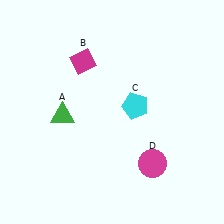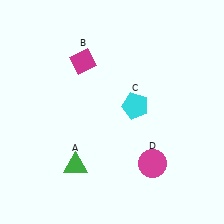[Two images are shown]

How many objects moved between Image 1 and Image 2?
1 object moved between the two images.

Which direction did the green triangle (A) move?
The green triangle (A) moved down.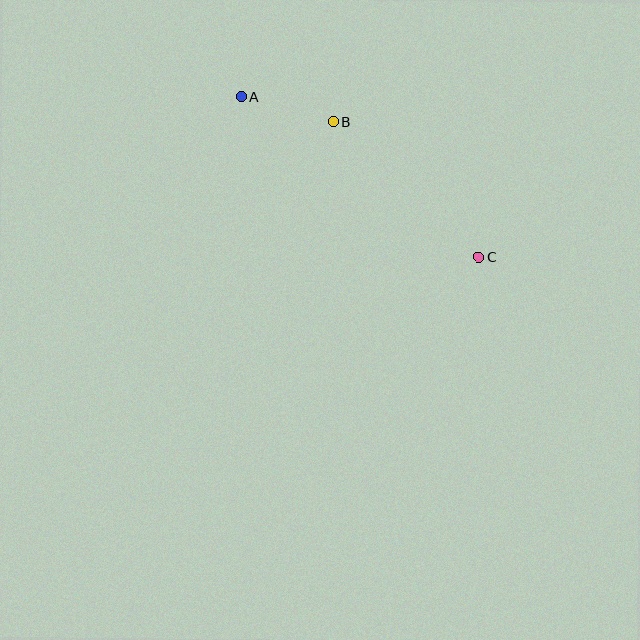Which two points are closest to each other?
Points A and B are closest to each other.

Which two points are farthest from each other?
Points A and C are farthest from each other.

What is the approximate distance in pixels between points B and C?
The distance between B and C is approximately 198 pixels.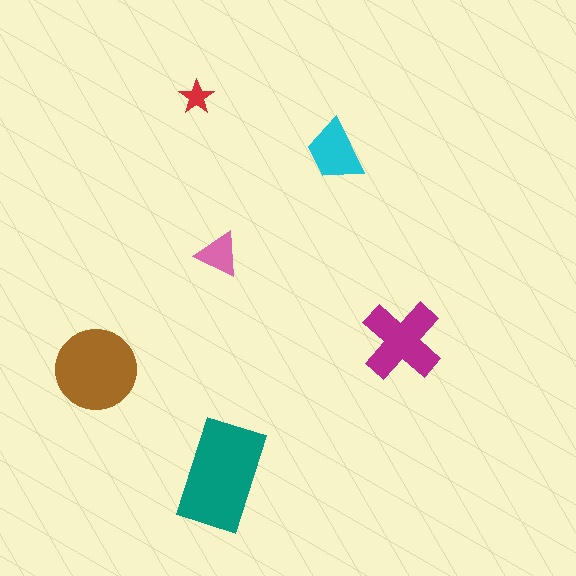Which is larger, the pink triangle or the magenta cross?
The magenta cross.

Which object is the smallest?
The red star.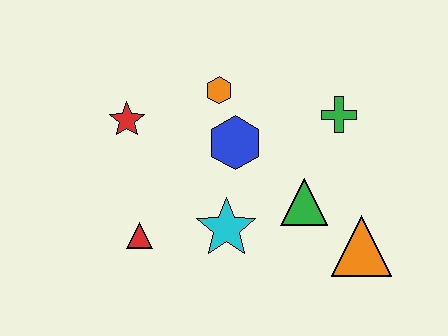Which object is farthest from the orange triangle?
The red star is farthest from the orange triangle.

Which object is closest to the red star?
The orange hexagon is closest to the red star.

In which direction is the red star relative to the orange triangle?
The red star is to the left of the orange triangle.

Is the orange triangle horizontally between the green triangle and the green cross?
No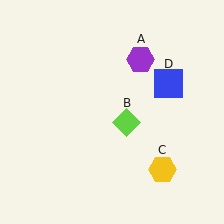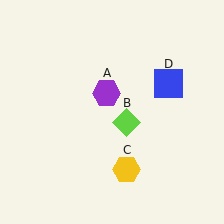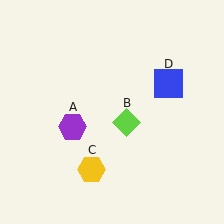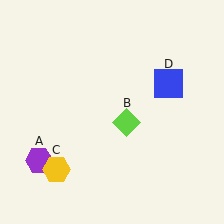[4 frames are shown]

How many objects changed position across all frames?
2 objects changed position: purple hexagon (object A), yellow hexagon (object C).